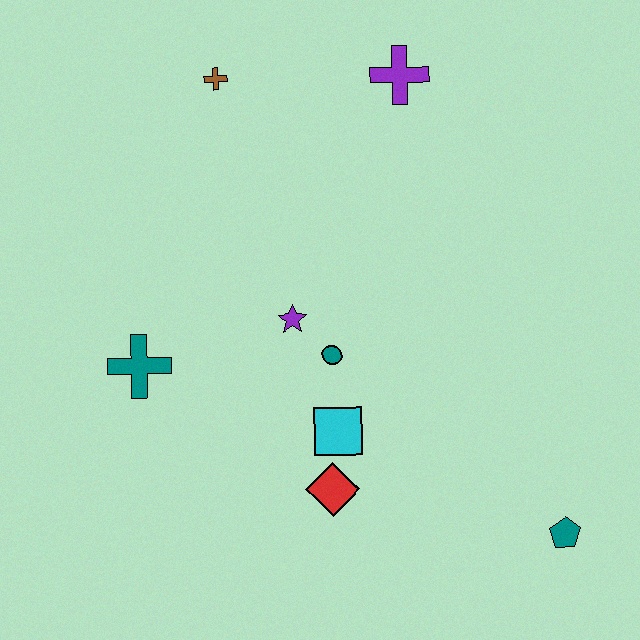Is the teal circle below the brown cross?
Yes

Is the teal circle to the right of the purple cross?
No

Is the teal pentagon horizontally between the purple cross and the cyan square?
No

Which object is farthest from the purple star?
The teal pentagon is farthest from the purple star.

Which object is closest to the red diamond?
The cyan square is closest to the red diamond.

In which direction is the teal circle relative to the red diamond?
The teal circle is above the red diamond.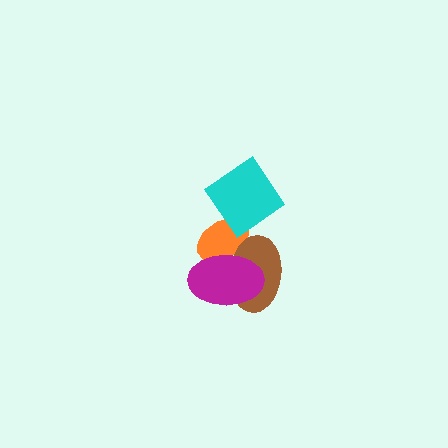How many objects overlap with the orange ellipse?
3 objects overlap with the orange ellipse.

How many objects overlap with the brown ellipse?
2 objects overlap with the brown ellipse.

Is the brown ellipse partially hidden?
Yes, it is partially covered by another shape.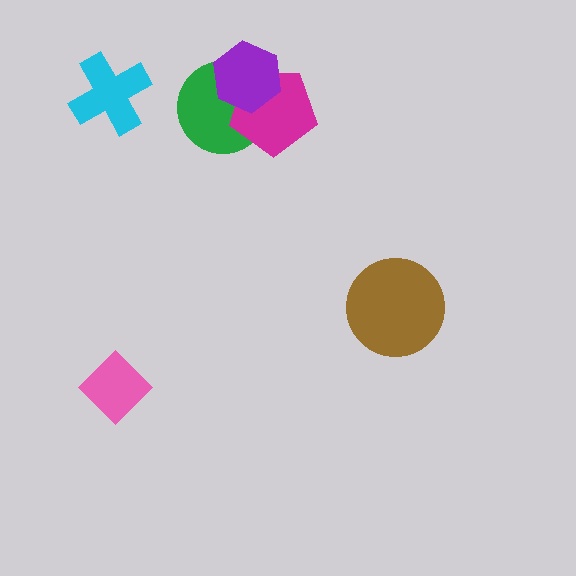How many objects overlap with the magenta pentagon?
2 objects overlap with the magenta pentagon.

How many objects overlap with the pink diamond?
0 objects overlap with the pink diamond.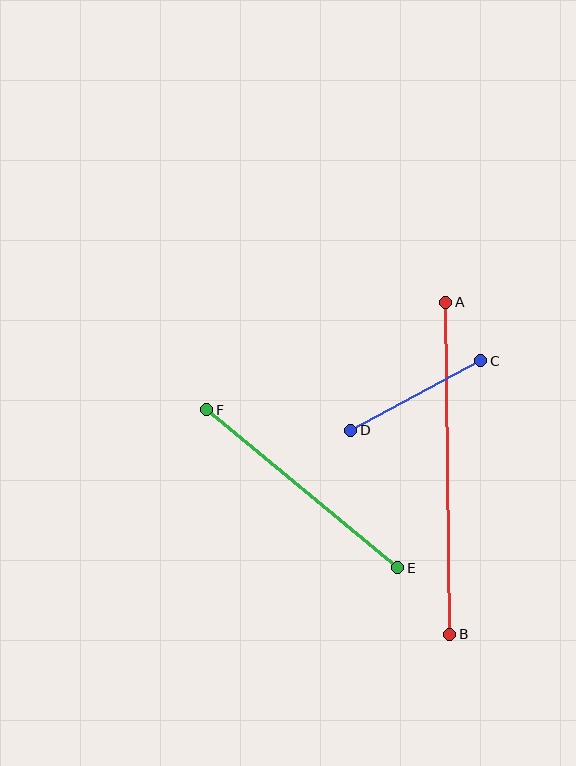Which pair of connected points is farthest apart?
Points A and B are farthest apart.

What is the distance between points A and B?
The distance is approximately 332 pixels.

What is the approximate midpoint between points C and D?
The midpoint is at approximately (416, 396) pixels.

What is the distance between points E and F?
The distance is approximately 248 pixels.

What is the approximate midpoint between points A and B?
The midpoint is at approximately (448, 468) pixels.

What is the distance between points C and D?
The distance is approximately 147 pixels.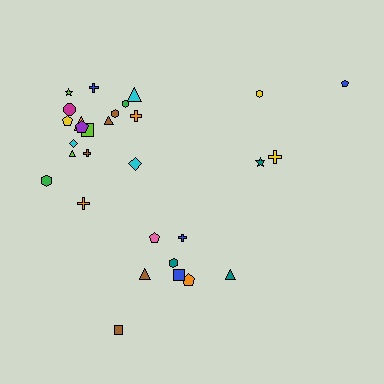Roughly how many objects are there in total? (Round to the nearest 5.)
Roughly 30 objects in total.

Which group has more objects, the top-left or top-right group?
The top-left group.